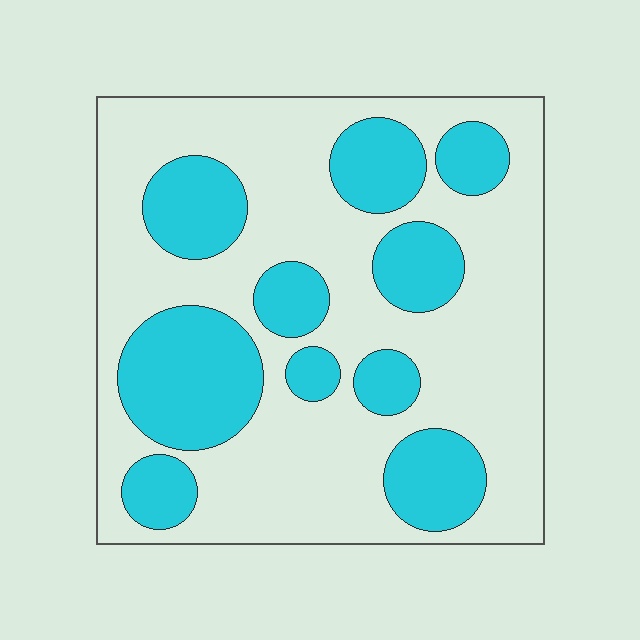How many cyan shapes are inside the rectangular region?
10.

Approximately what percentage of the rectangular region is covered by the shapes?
Approximately 35%.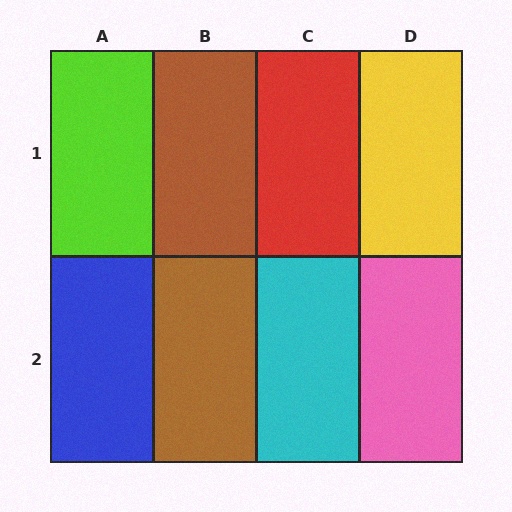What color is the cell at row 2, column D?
Pink.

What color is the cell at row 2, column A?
Blue.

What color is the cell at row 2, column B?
Brown.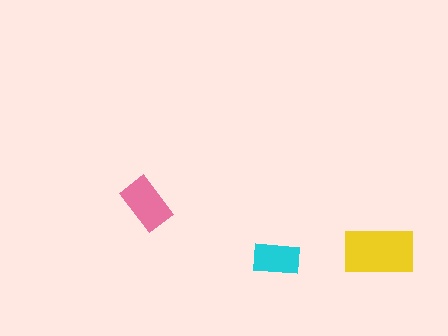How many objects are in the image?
There are 3 objects in the image.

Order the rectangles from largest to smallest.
the yellow one, the pink one, the cyan one.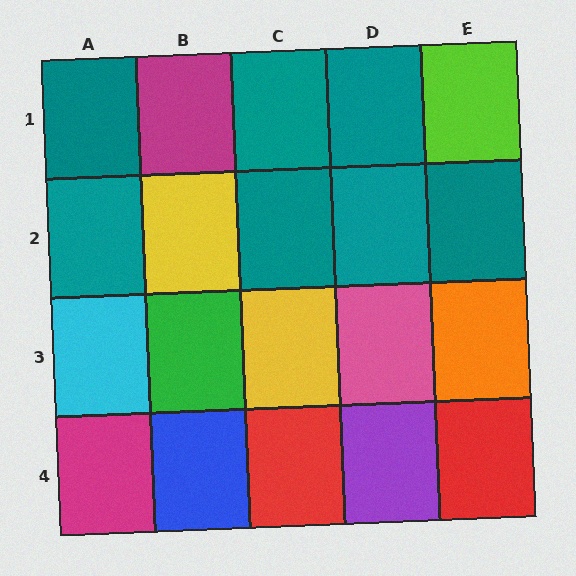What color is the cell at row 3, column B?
Green.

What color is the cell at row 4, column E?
Red.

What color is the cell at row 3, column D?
Pink.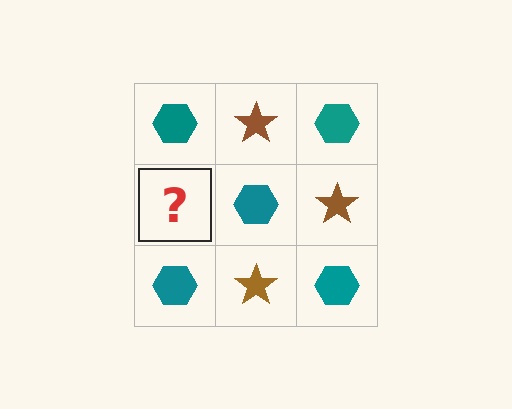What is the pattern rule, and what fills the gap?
The rule is that it alternates teal hexagon and brown star in a checkerboard pattern. The gap should be filled with a brown star.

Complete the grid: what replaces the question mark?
The question mark should be replaced with a brown star.